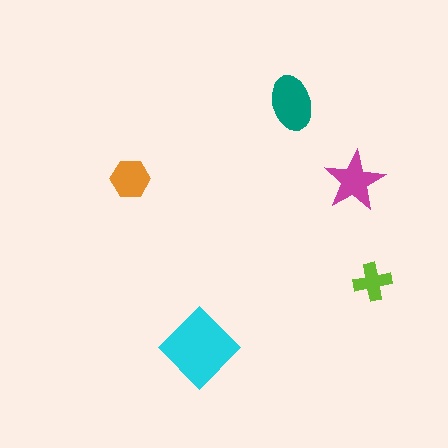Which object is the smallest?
The lime cross.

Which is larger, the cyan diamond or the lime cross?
The cyan diamond.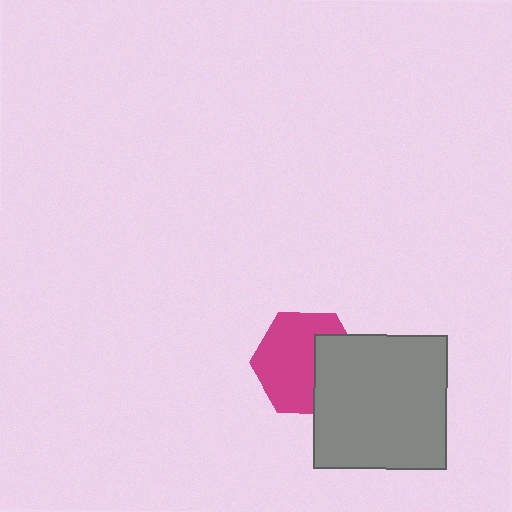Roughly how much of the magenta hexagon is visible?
Most of it is visible (roughly 66%).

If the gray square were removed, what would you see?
You would see the complete magenta hexagon.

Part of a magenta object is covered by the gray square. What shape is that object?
It is a hexagon.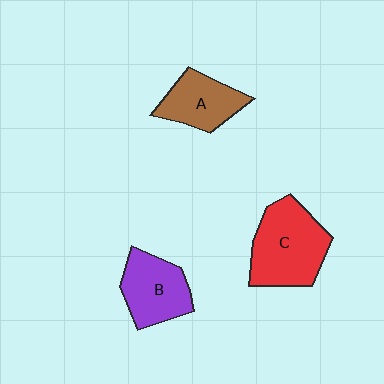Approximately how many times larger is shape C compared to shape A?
Approximately 1.5 times.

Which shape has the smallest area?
Shape A (brown).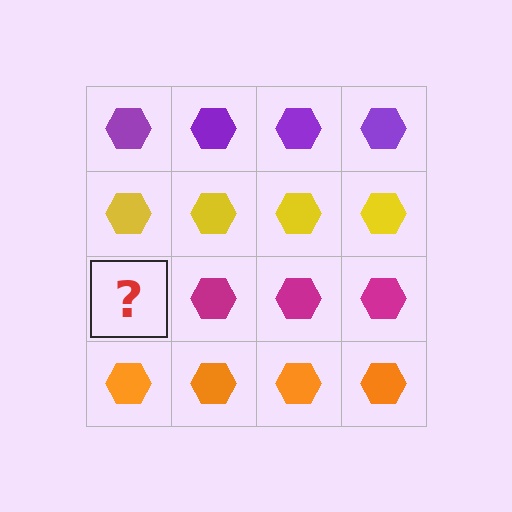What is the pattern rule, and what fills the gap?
The rule is that each row has a consistent color. The gap should be filled with a magenta hexagon.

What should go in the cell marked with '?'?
The missing cell should contain a magenta hexagon.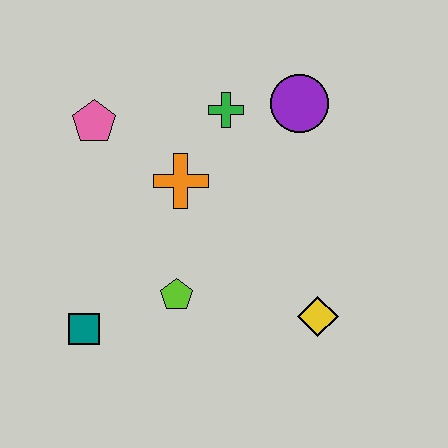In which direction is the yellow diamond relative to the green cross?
The yellow diamond is below the green cross.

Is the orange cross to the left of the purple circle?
Yes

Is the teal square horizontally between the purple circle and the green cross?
No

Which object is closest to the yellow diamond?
The lime pentagon is closest to the yellow diamond.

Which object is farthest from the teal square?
The purple circle is farthest from the teal square.